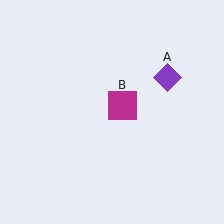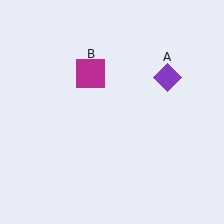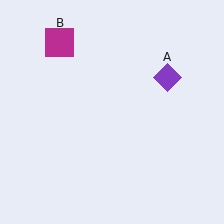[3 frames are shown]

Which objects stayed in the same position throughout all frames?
Purple diamond (object A) remained stationary.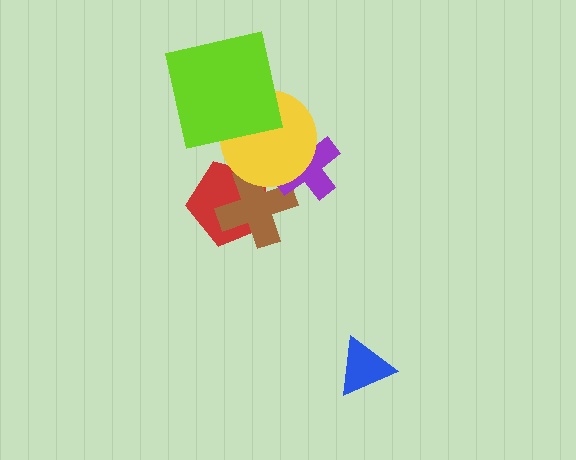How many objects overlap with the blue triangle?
0 objects overlap with the blue triangle.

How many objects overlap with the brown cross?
3 objects overlap with the brown cross.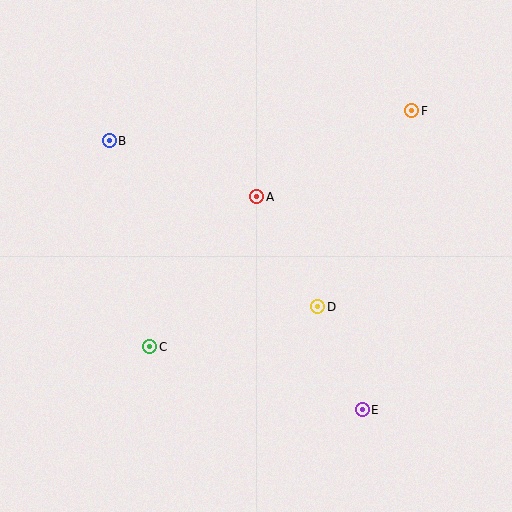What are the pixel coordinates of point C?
Point C is at (150, 347).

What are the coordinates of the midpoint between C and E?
The midpoint between C and E is at (256, 378).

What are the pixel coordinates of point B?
Point B is at (109, 141).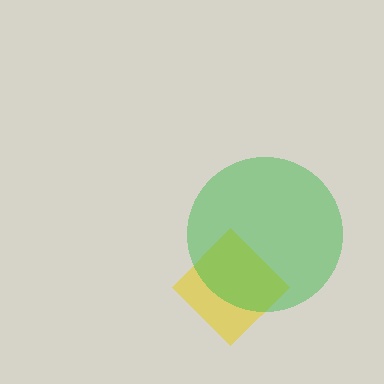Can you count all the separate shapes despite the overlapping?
Yes, there are 2 separate shapes.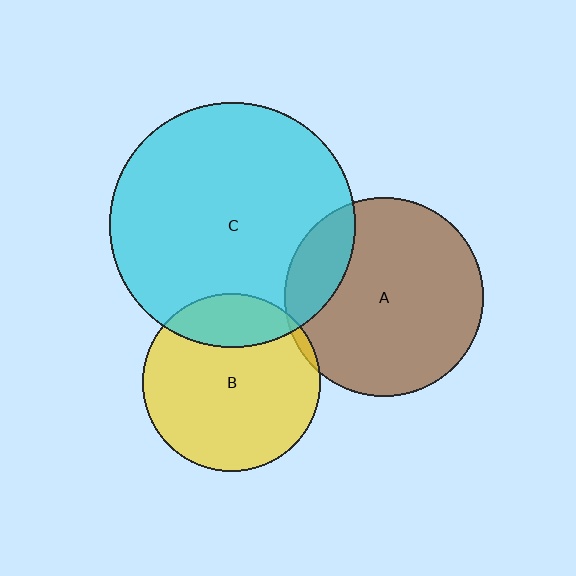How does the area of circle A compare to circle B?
Approximately 1.2 times.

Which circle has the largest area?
Circle C (cyan).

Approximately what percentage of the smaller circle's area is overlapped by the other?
Approximately 15%.